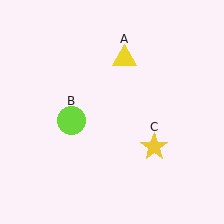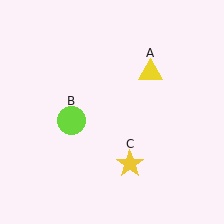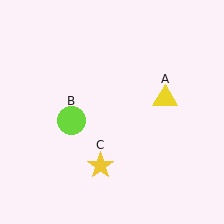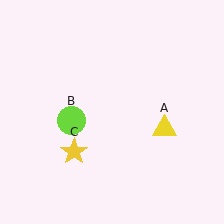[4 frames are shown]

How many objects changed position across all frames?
2 objects changed position: yellow triangle (object A), yellow star (object C).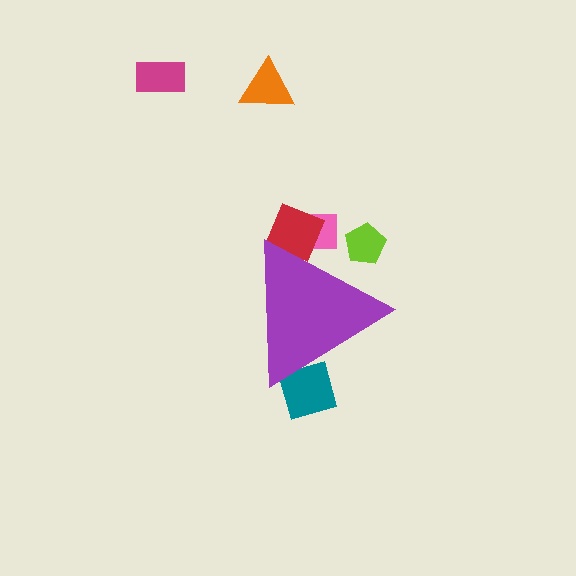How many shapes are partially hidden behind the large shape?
4 shapes are partially hidden.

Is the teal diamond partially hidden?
Yes, the teal diamond is partially hidden behind the purple triangle.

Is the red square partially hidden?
Yes, the red square is partially hidden behind the purple triangle.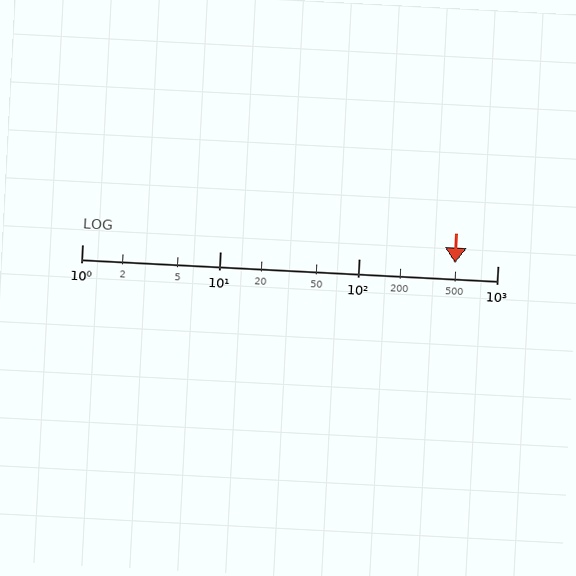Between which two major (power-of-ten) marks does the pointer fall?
The pointer is between 100 and 1000.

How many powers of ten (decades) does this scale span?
The scale spans 3 decades, from 1 to 1000.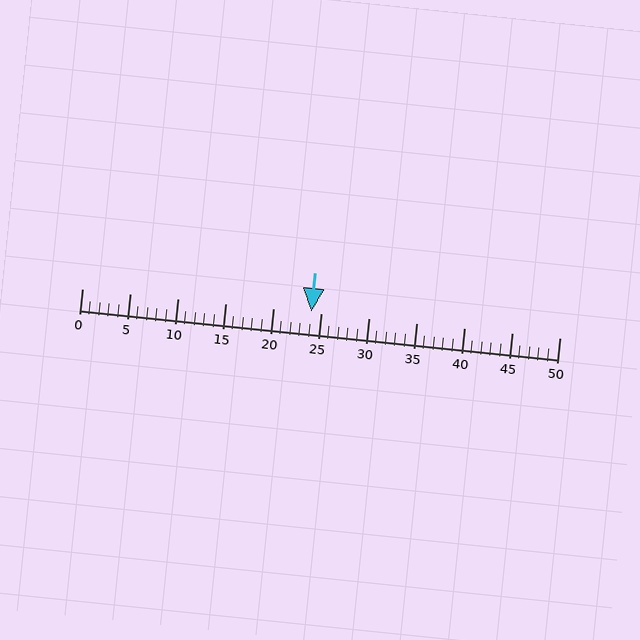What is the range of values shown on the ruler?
The ruler shows values from 0 to 50.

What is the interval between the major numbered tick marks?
The major tick marks are spaced 5 units apart.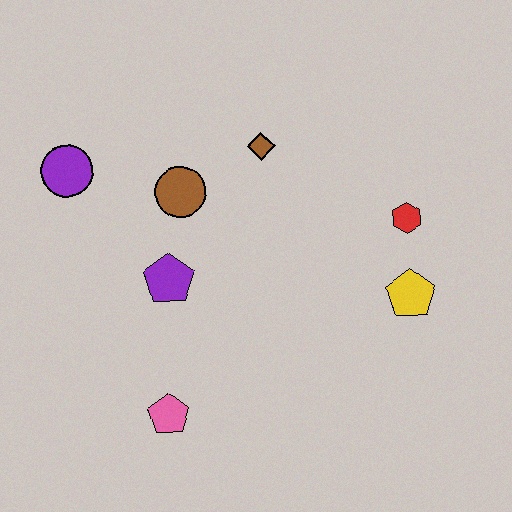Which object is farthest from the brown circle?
The yellow pentagon is farthest from the brown circle.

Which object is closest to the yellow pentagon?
The red hexagon is closest to the yellow pentagon.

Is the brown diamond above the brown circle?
Yes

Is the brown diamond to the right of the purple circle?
Yes